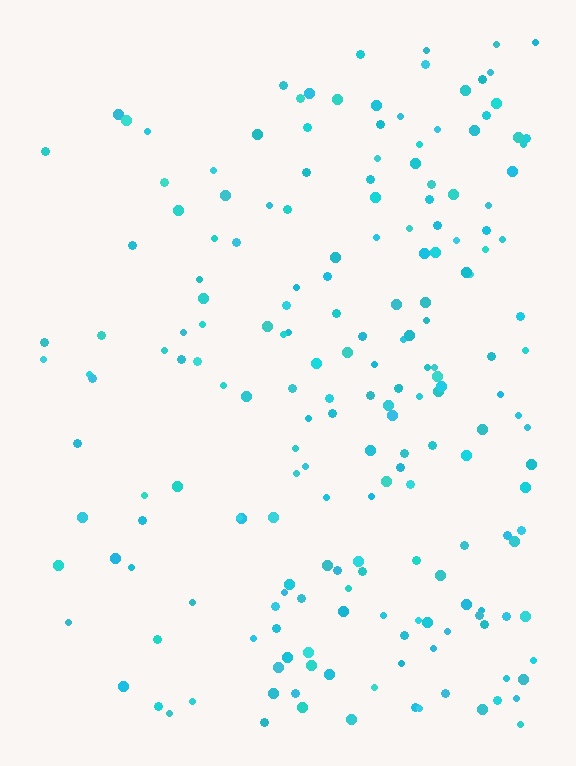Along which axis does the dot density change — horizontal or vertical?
Horizontal.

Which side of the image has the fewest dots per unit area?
The left.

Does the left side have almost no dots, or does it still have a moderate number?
Still a moderate number, just noticeably fewer than the right.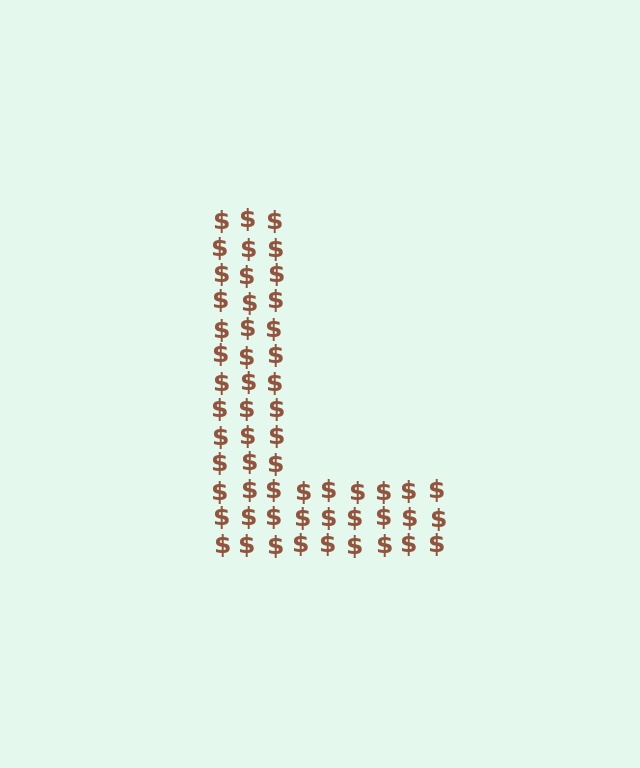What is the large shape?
The large shape is the letter L.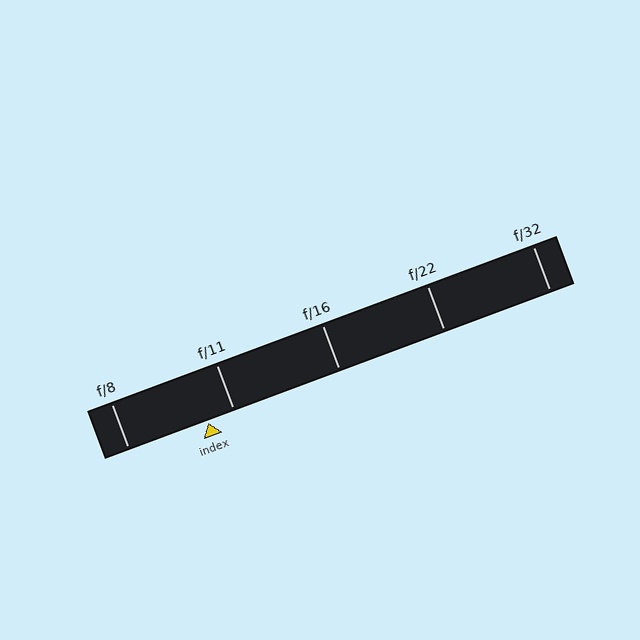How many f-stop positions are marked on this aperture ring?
There are 5 f-stop positions marked.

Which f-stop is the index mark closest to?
The index mark is closest to f/11.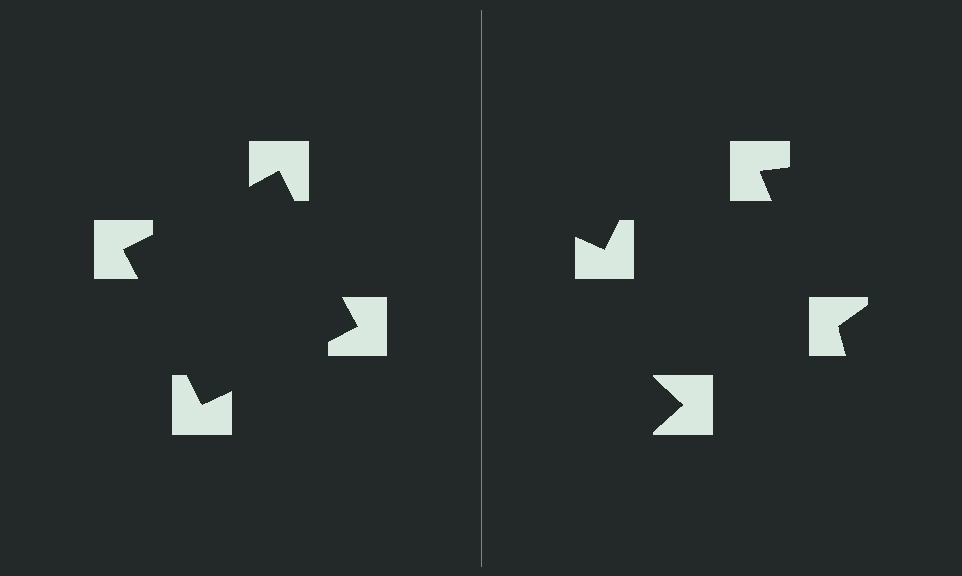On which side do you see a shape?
An illusory square appears on the left side. On the right side the wedge cuts are rotated, so no coherent shape forms.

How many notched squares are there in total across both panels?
8 — 4 on each side.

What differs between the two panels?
The notched squares are positioned identically on both sides; only the wedge orientations differ. On the left they align to a square; on the right they are misaligned.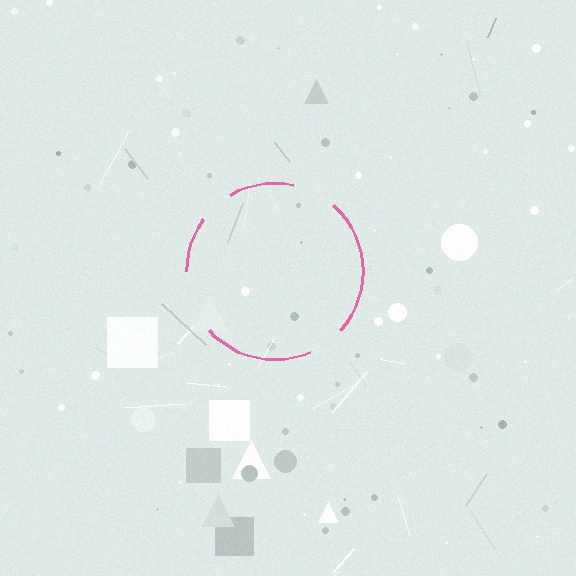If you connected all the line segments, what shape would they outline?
They would outline a circle.